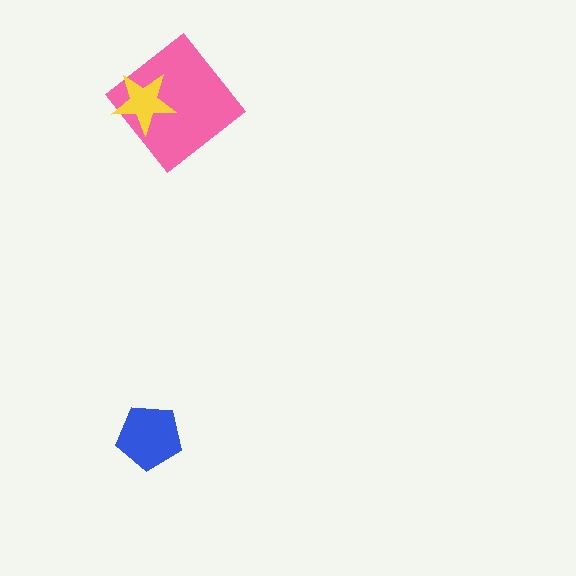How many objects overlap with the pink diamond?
1 object overlaps with the pink diamond.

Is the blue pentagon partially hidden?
No, no other shape covers it.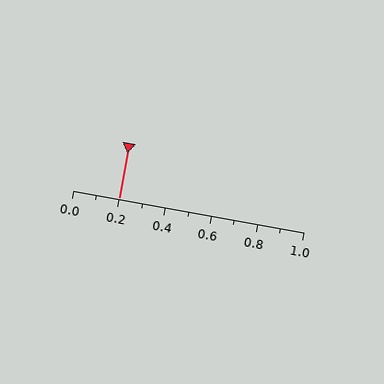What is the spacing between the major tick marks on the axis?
The major ticks are spaced 0.2 apart.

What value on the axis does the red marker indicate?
The marker indicates approximately 0.2.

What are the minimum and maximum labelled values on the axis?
The axis runs from 0.0 to 1.0.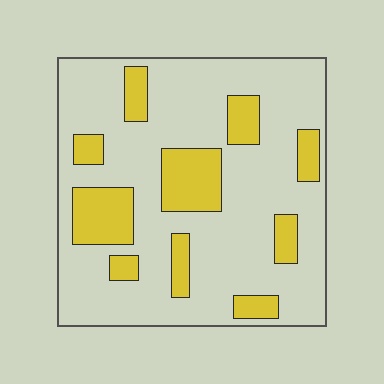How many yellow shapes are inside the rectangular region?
10.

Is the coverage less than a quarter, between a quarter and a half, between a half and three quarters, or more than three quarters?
Less than a quarter.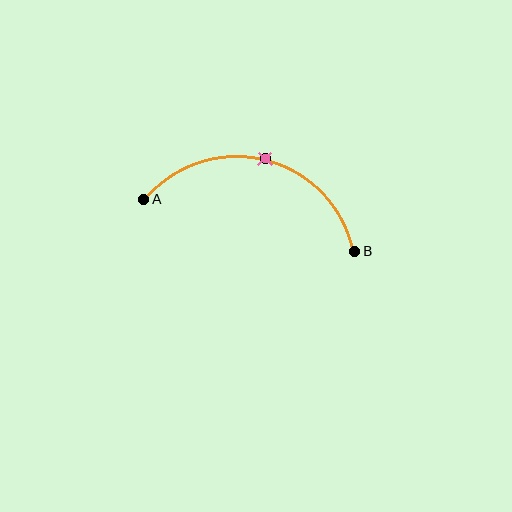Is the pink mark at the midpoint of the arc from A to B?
Yes. The pink mark lies on the arc at equal arc-length from both A and B — it is the arc midpoint.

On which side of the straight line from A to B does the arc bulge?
The arc bulges above the straight line connecting A and B.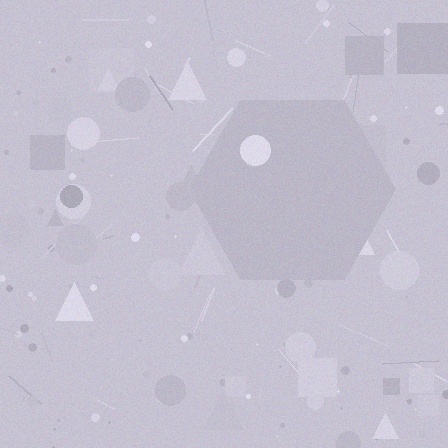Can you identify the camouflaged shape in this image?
The camouflaged shape is a hexagon.